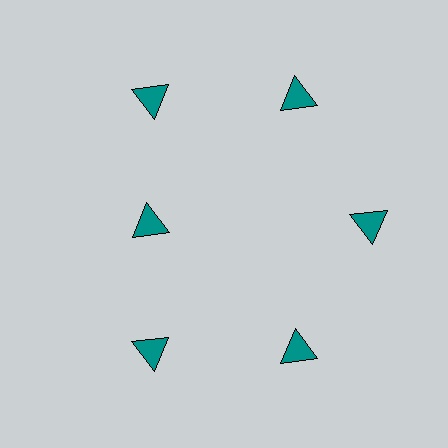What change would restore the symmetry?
The symmetry would be restored by moving it outward, back onto the ring so that all 6 triangles sit at equal angles and equal distance from the center.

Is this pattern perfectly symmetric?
No. The 6 teal triangles are arranged in a ring, but one element near the 9 o'clock position is pulled inward toward the center, breaking the 6-fold rotational symmetry.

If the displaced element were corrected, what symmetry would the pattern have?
It would have 6-fold rotational symmetry — the pattern would map onto itself every 60 degrees.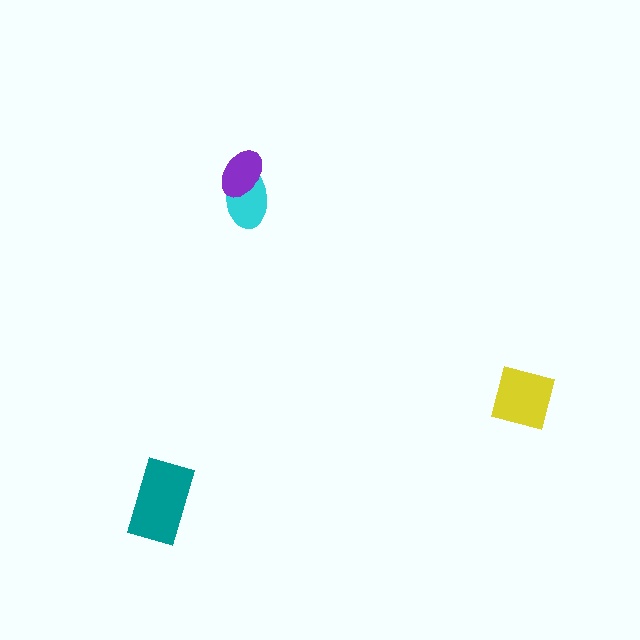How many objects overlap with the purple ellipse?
1 object overlaps with the purple ellipse.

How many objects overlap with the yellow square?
0 objects overlap with the yellow square.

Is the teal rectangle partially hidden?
No, no other shape covers it.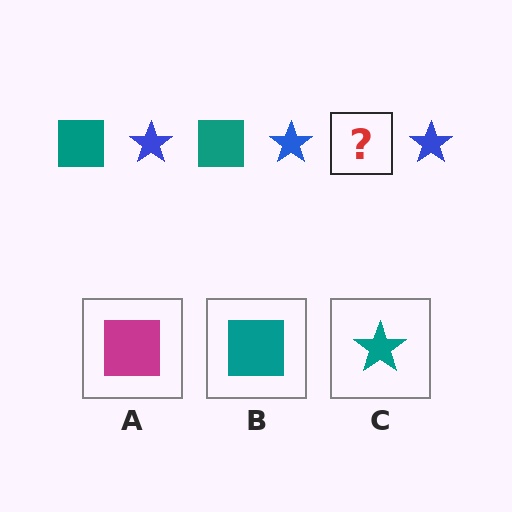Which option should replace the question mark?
Option B.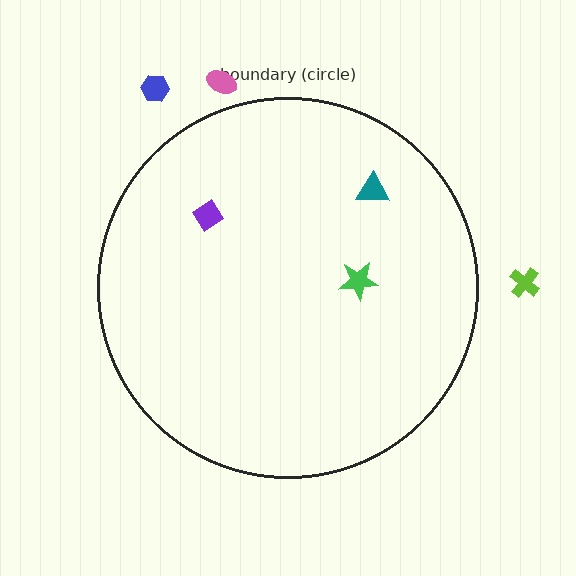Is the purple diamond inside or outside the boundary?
Inside.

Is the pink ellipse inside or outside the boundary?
Outside.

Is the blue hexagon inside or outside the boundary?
Outside.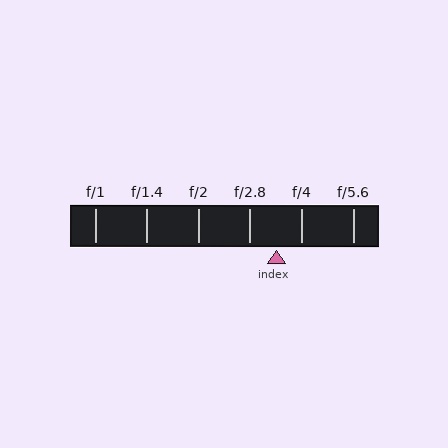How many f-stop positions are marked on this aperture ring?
There are 6 f-stop positions marked.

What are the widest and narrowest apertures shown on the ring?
The widest aperture shown is f/1 and the narrowest is f/5.6.